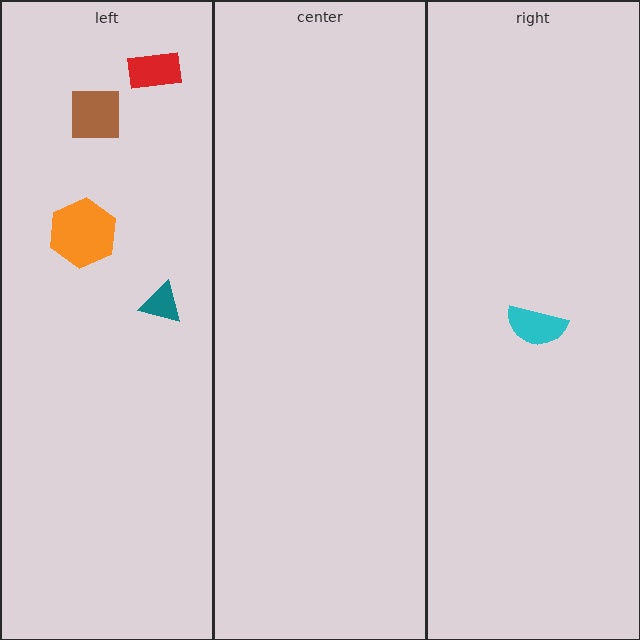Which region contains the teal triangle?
The left region.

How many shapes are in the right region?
1.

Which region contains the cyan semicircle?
The right region.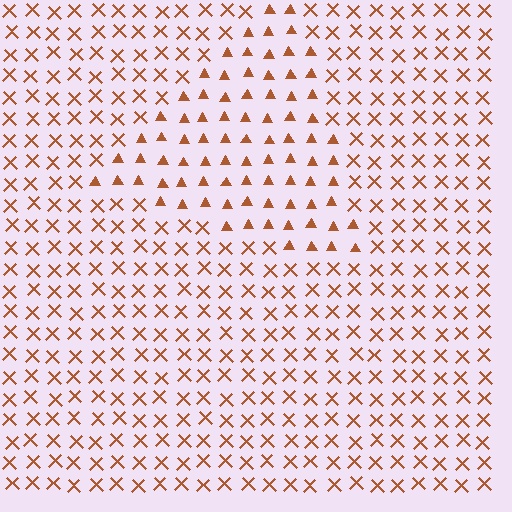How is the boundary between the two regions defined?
The boundary is defined by a change in element shape: triangles inside vs. X marks outside. All elements share the same color and spacing.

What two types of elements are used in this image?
The image uses triangles inside the triangle region and X marks outside it.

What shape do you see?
I see a triangle.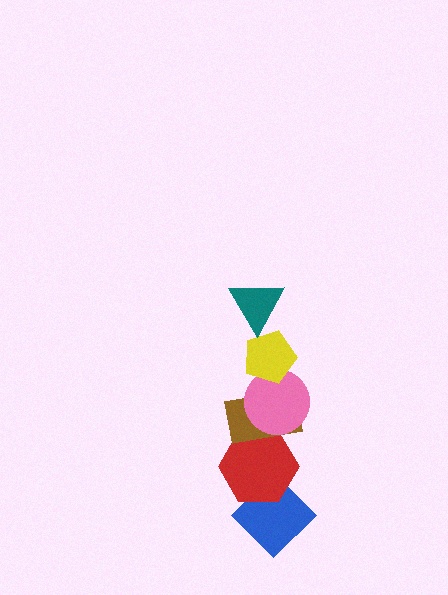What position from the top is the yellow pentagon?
The yellow pentagon is 2nd from the top.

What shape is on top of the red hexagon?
The brown rectangle is on top of the red hexagon.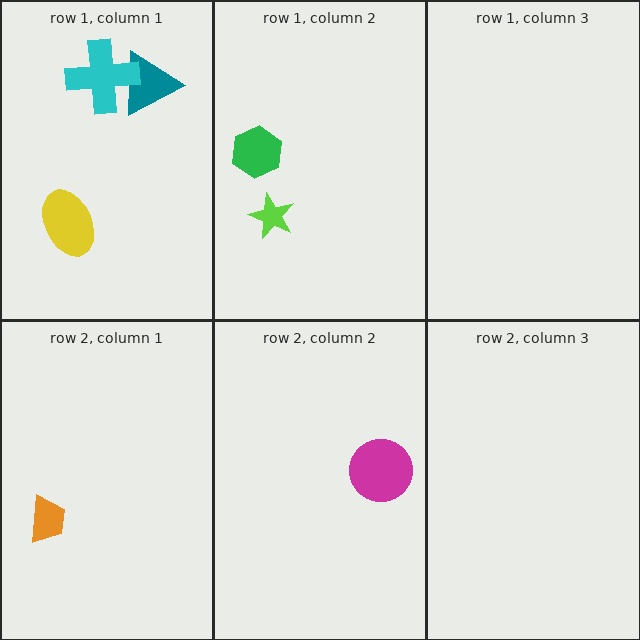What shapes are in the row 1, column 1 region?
The teal triangle, the cyan cross, the yellow ellipse.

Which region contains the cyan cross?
The row 1, column 1 region.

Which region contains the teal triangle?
The row 1, column 1 region.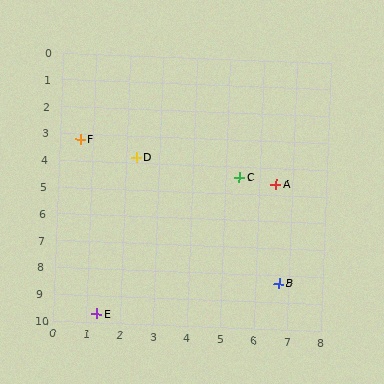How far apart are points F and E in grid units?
Points F and E are about 6.5 grid units apart.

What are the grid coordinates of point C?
Point C is at approximately (5.4, 4.4).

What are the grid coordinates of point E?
Point E is at approximately (1.3, 9.7).